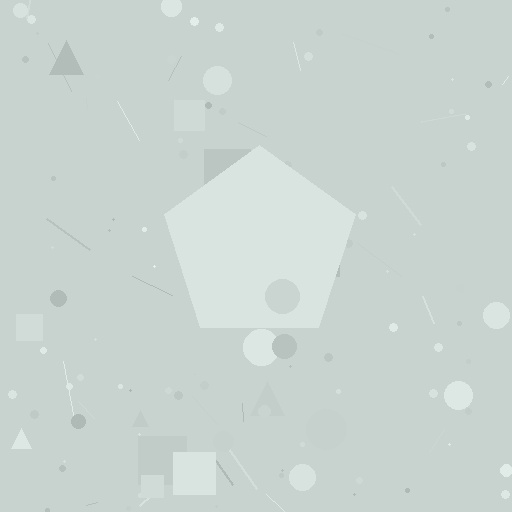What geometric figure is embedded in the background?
A pentagon is embedded in the background.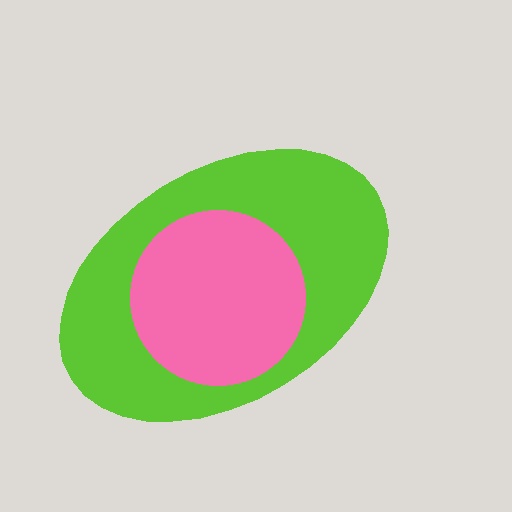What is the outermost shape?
The lime ellipse.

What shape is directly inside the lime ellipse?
The pink circle.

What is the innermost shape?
The pink circle.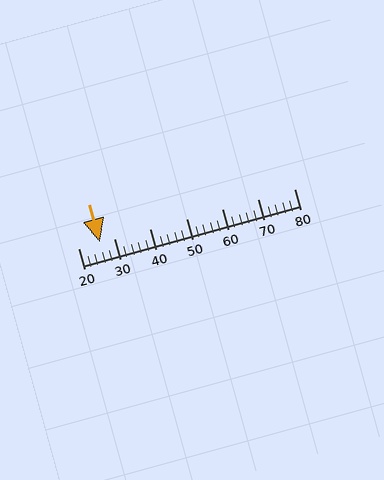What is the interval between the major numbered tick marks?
The major tick marks are spaced 10 units apart.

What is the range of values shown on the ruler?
The ruler shows values from 20 to 80.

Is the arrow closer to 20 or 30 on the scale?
The arrow is closer to 30.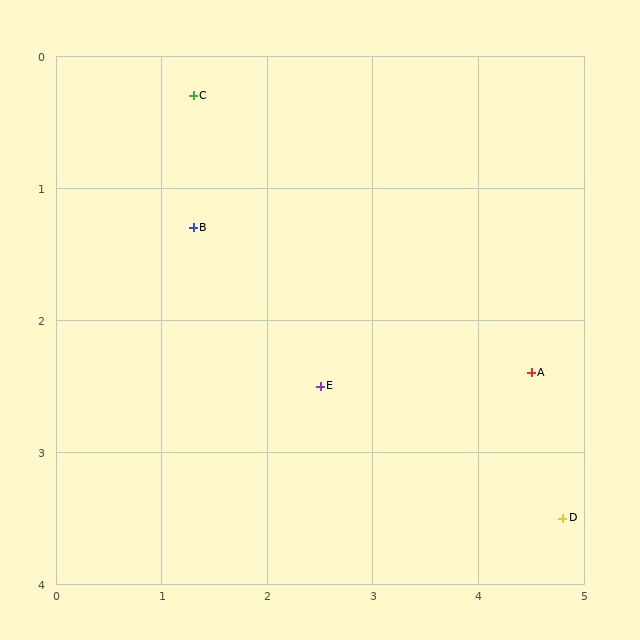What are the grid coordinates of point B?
Point B is at approximately (1.3, 1.3).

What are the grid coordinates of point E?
Point E is at approximately (2.5, 2.5).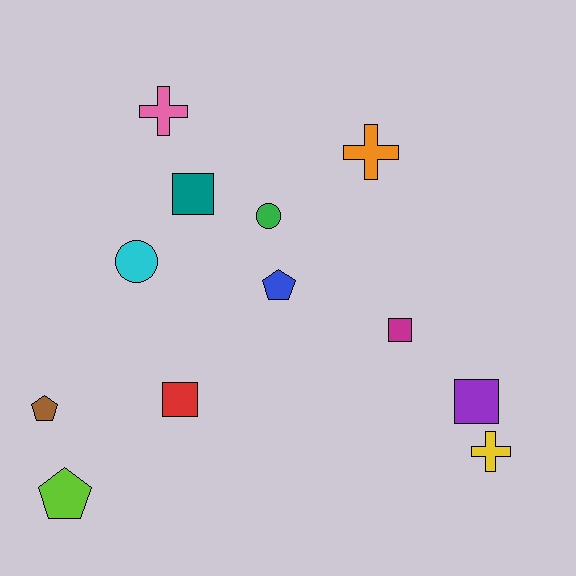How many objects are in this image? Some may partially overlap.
There are 12 objects.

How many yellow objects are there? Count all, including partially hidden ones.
There is 1 yellow object.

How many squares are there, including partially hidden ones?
There are 4 squares.